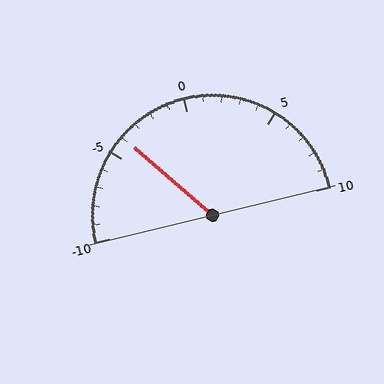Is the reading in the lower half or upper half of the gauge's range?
The reading is in the lower half of the range (-10 to 10).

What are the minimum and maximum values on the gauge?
The gauge ranges from -10 to 10.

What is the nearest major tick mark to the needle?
The nearest major tick mark is -5.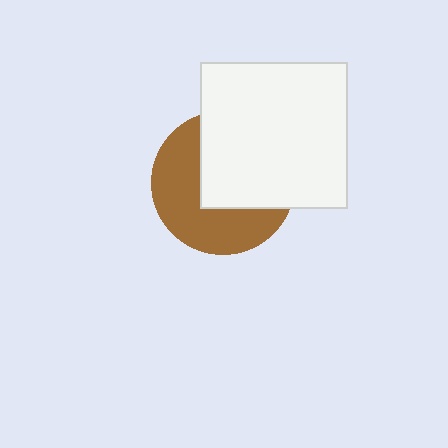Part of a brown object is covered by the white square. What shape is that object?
It is a circle.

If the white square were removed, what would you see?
You would see the complete brown circle.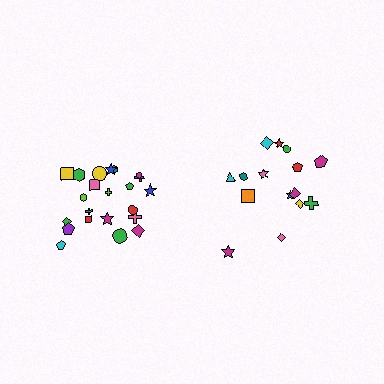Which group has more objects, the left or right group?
The left group.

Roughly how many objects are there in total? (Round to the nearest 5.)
Roughly 35 objects in total.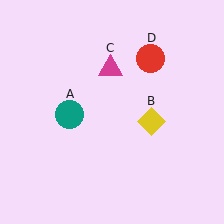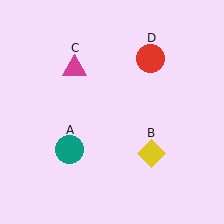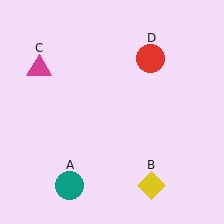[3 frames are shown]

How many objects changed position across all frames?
3 objects changed position: teal circle (object A), yellow diamond (object B), magenta triangle (object C).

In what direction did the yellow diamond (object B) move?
The yellow diamond (object B) moved down.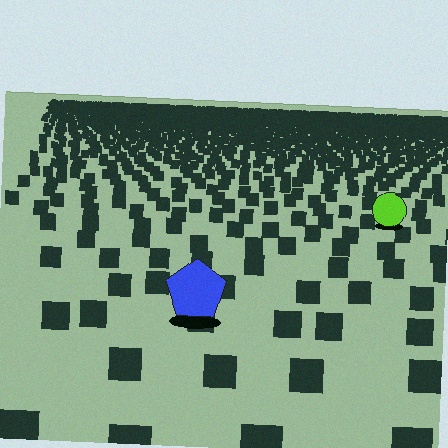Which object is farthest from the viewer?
The lime circle is farthest from the viewer. It appears smaller and the ground texture around it is denser.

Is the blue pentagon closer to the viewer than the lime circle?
Yes. The blue pentagon is closer — you can tell from the texture gradient: the ground texture is coarser near it.